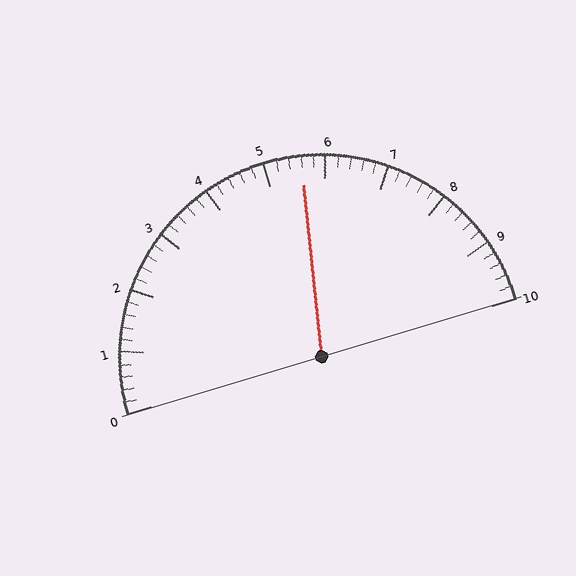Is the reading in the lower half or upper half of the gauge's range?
The reading is in the upper half of the range (0 to 10).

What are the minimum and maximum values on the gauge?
The gauge ranges from 0 to 10.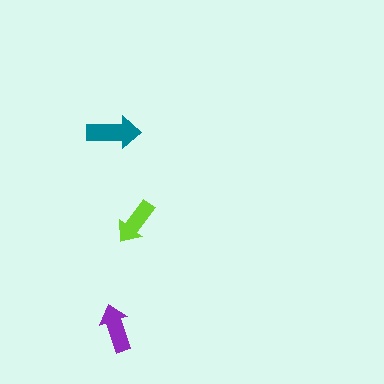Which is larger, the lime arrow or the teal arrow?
The teal one.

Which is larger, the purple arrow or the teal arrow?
The teal one.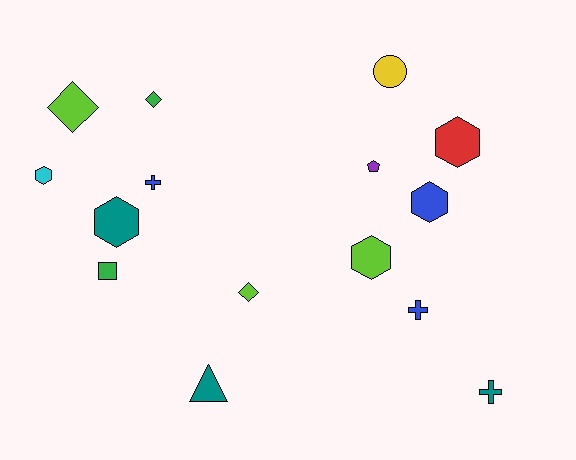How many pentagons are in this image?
There is 1 pentagon.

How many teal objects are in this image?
There are 3 teal objects.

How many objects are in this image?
There are 15 objects.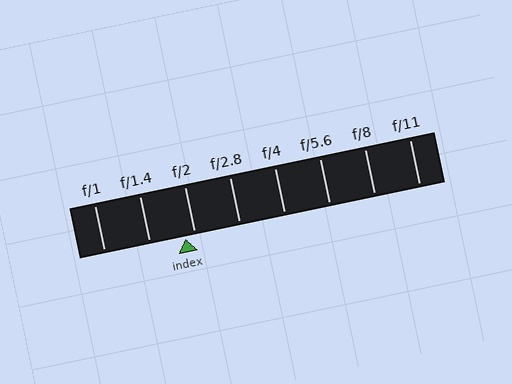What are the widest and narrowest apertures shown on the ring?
The widest aperture shown is f/1 and the narrowest is f/11.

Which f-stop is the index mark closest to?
The index mark is closest to f/2.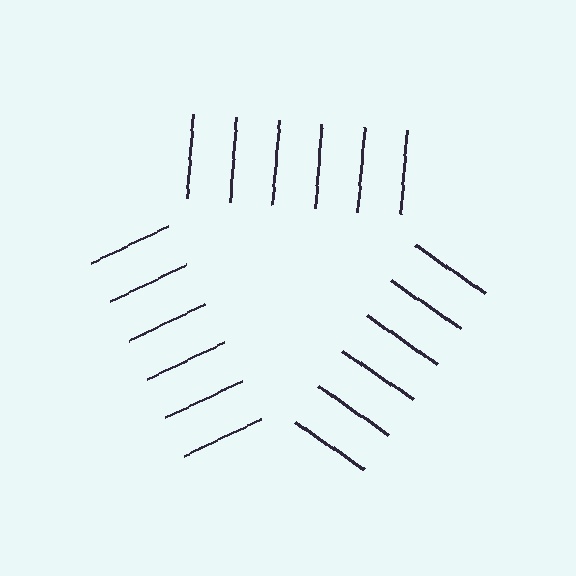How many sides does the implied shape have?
3 sides — the line-ends trace a triangle.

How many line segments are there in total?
18 — 6 along each of the 3 edges.